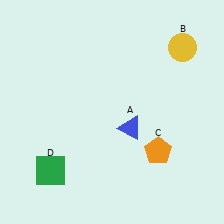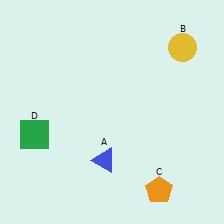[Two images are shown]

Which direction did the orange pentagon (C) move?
The orange pentagon (C) moved down.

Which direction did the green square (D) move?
The green square (D) moved up.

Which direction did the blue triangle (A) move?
The blue triangle (A) moved down.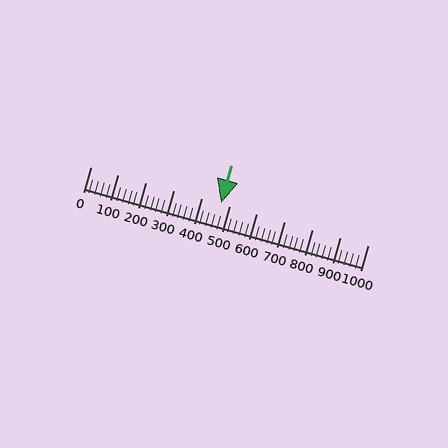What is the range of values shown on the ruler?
The ruler shows values from 0 to 1000.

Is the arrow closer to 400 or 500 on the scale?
The arrow is closer to 500.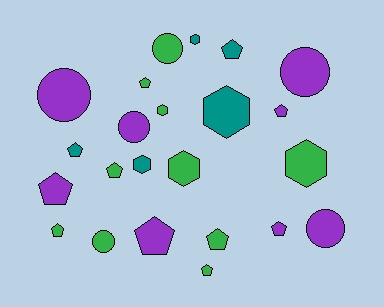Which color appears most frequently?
Green, with 10 objects.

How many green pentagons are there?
There are 5 green pentagons.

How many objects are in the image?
There are 23 objects.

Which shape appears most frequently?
Pentagon, with 11 objects.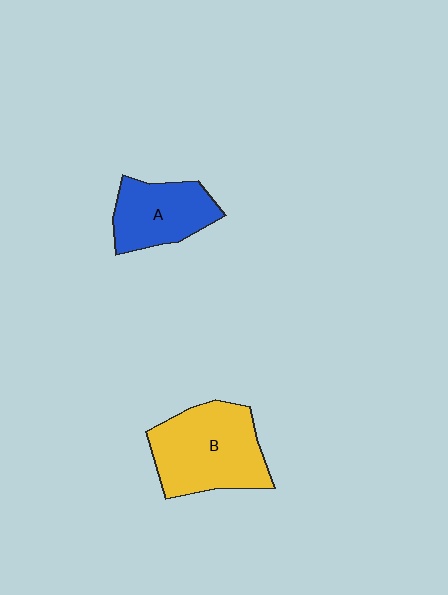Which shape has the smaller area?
Shape A (blue).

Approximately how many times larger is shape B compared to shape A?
Approximately 1.5 times.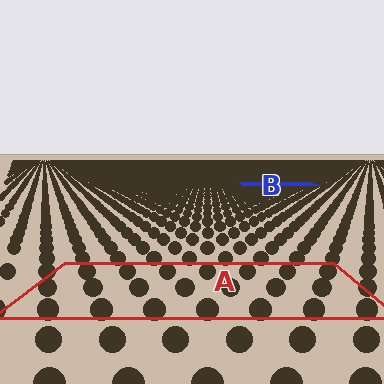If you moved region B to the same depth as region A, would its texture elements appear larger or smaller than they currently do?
They would appear larger. At a closer depth, the same texture elements are projected at a bigger on-screen size.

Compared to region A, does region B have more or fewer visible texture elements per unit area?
Region B has more texture elements per unit area — they are packed more densely because it is farther away.